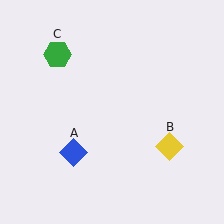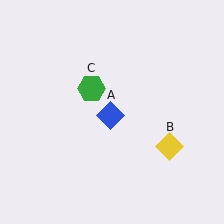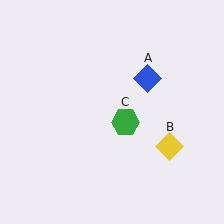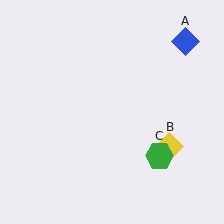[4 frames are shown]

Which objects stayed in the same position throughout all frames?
Yellow diamond (object B) remained stationary.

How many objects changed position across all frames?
2 objects changed position: blue diamond (object A), green hexagon (object C).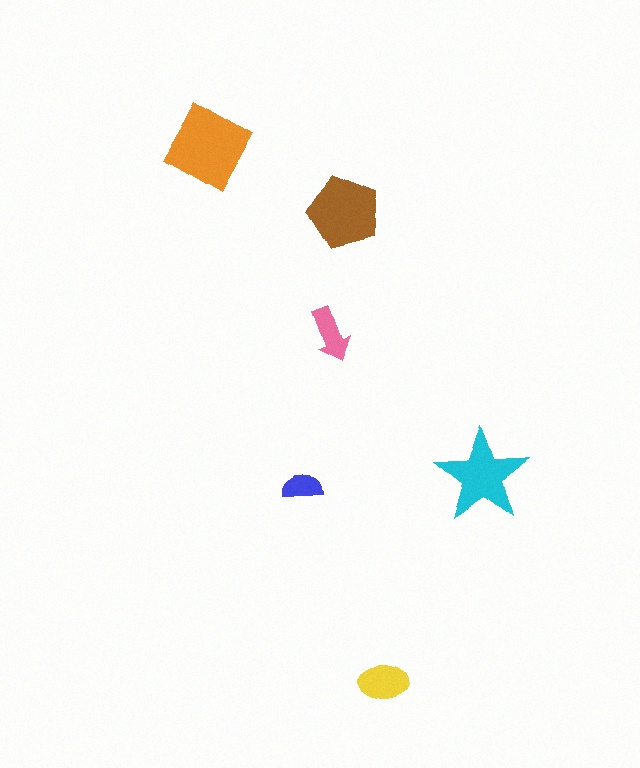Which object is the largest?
The orange diamond.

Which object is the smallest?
The blue semicircle.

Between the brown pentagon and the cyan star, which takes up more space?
The brown pentagon.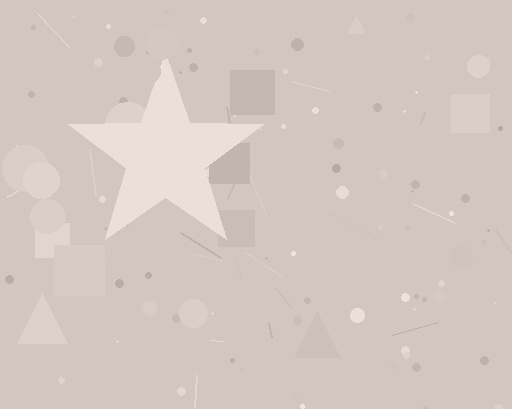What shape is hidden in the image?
A star is hidden in the image.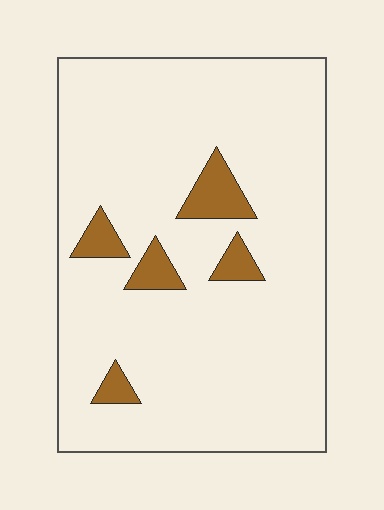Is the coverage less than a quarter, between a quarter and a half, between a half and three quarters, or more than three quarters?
Less than a quarter.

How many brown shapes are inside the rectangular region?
5.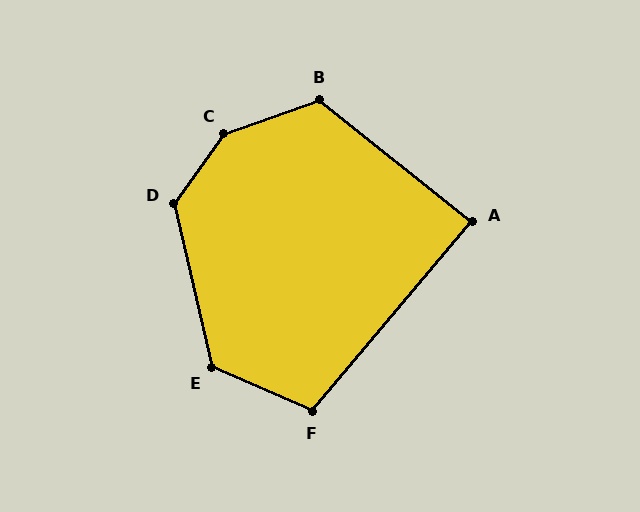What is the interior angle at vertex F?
Approximately 106 degrees (obtuse).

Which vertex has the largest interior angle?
C, at approximately 145 degrees.